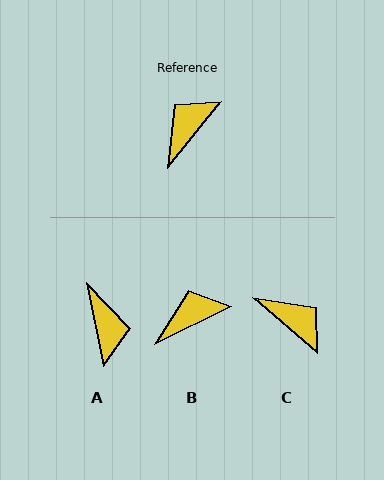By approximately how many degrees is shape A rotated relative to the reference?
Approximately 130 degrees clockwise.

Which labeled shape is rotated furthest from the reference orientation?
A, about 130 degrees away.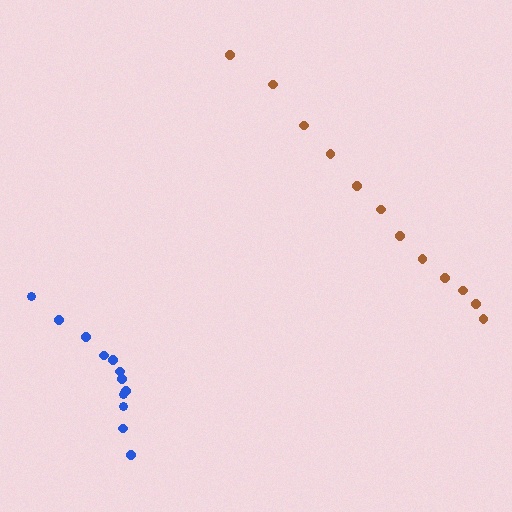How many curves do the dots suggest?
There are 2 distinct paths.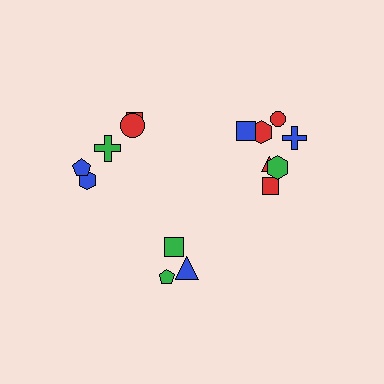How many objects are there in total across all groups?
There are 16 objects.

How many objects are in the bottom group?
There are 4 objects.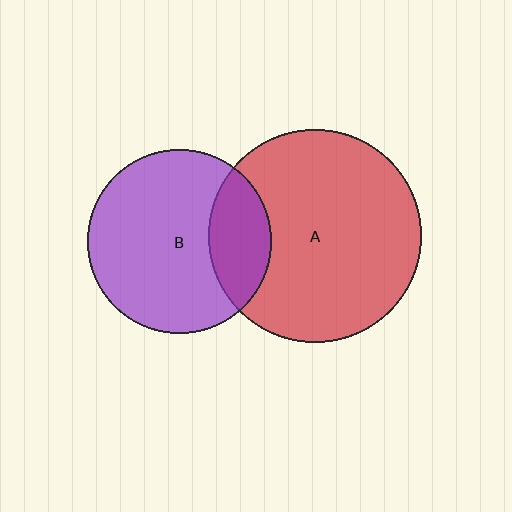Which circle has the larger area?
Circle A (red).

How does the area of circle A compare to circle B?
Approximately 1.3 times.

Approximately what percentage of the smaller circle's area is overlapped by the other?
Approximately 25%.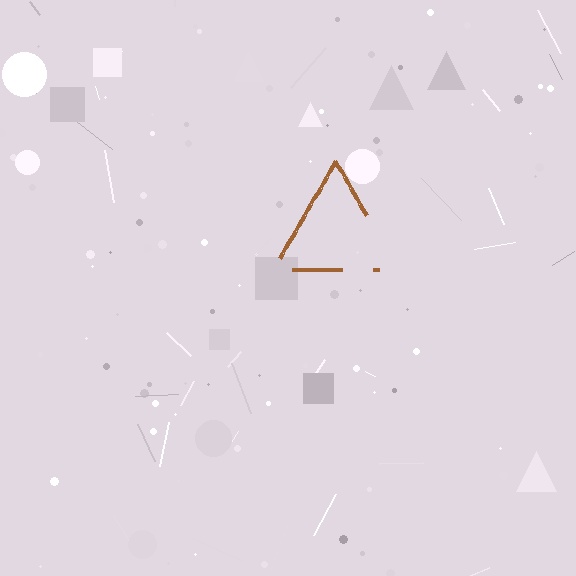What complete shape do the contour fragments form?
The contour fragments form a triangle.